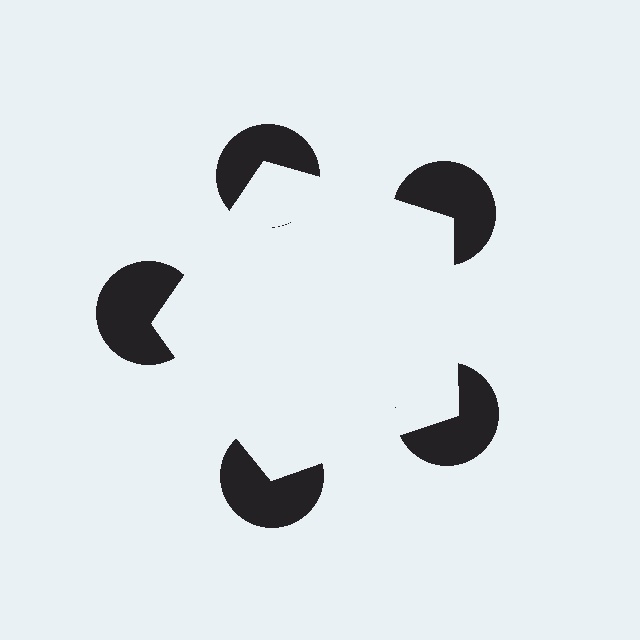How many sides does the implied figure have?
5 sides.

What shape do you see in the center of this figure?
An illusory pentagon — its edges are inferred from the aligned wedge cuts in the pac-man discs, not physically drawn.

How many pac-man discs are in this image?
There are 5 — one at each vertex of the illusory pentagon.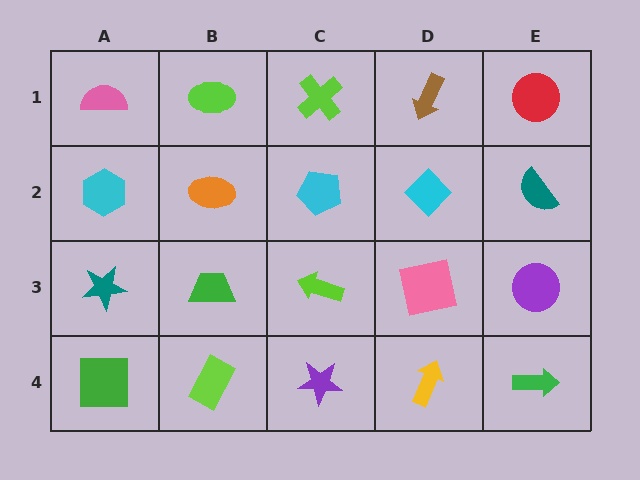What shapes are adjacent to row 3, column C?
A cyan pentagon (row 2, column C), a purple star (row 4, column C), a green trapezoid (row 3, column B), a pink square (row 3, column D).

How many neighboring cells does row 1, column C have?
3.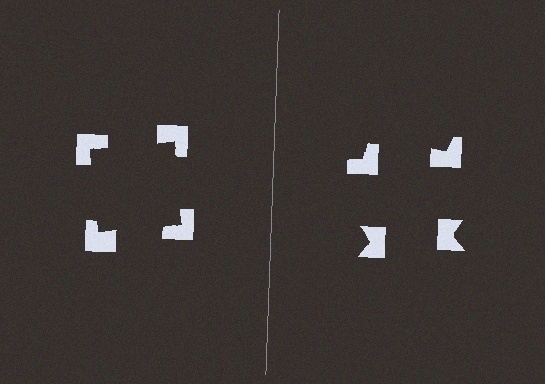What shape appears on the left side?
An illusory square.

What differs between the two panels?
The notched squares are positioned identically on both sides; only the wedge orientations differ. On the left they align to a square; on the right they are misaligned.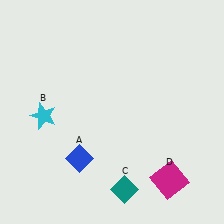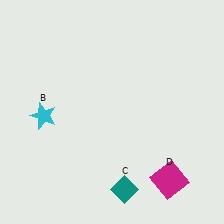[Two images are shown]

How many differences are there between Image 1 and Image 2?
There is 1 difference between the two images.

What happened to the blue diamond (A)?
The blue diamond (A) was removed in Image 2. It was in the bottom-left area of Image 1.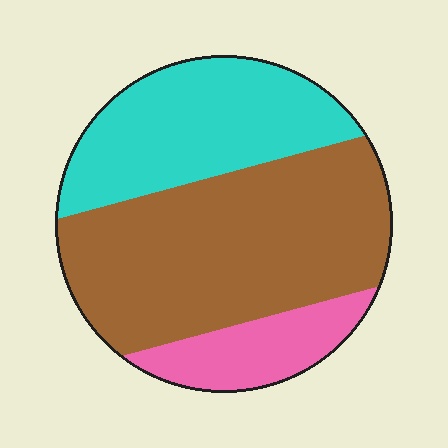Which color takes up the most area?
Brown, at roughly 55%.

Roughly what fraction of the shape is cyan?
Cyan covers roughly 30% of the shape.